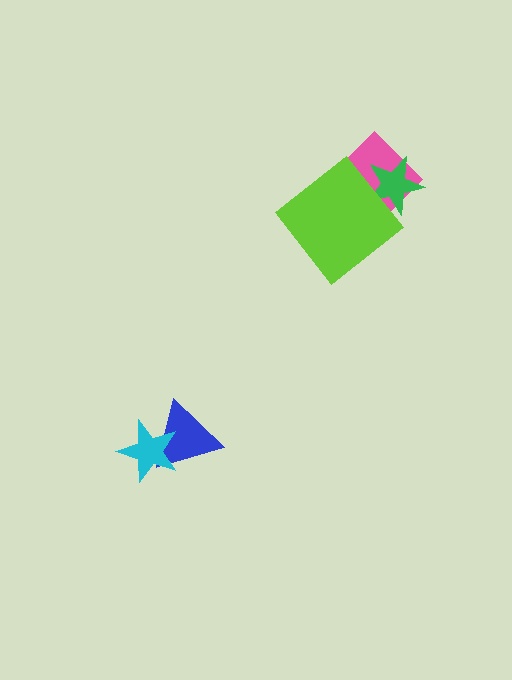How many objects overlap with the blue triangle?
1 object overlaps with the blue triangle.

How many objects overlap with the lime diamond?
2 objects overlap with the lime diamond.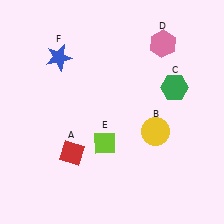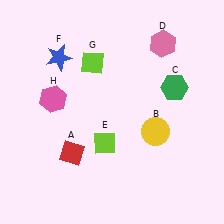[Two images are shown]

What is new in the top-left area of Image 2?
A pink hexagon (H) was added in the top-left area of Image 2.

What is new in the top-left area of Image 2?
A lime diamond (G) was added in the top-left area of Image 2.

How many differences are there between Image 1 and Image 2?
There are 2 differences between the two images.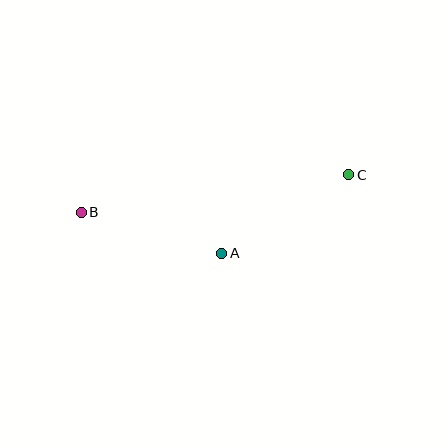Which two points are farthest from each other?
Points B and C are farthest from each other.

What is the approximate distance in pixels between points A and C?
The distance between A and C is approximately 149 pixels.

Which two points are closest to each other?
Points A and B are closest to each other.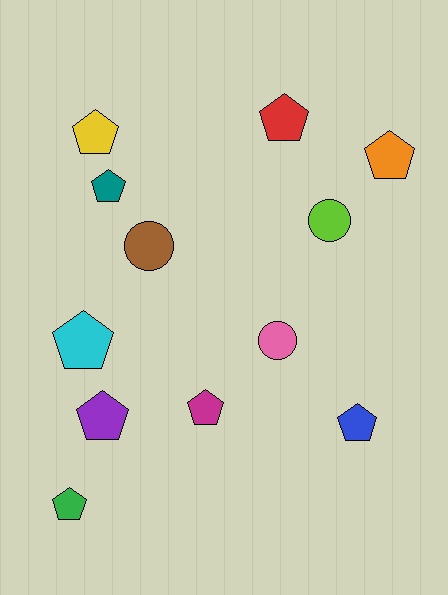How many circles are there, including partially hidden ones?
There are 3 circles.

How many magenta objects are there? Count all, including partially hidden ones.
There is 1 magenta object.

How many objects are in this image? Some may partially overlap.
There are 12 objects.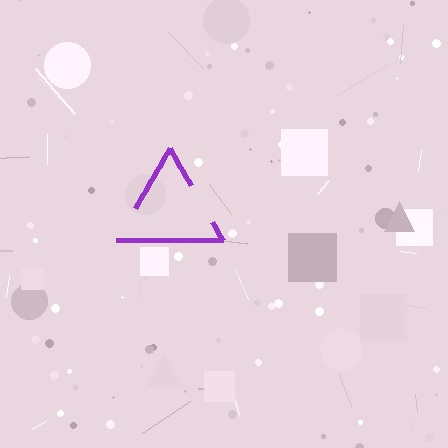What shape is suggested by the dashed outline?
The dashed outline suggests a triangle.